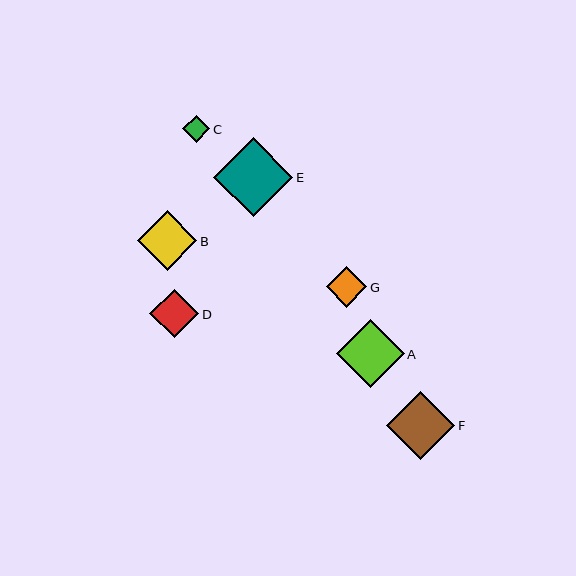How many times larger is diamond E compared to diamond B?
Diamond E is approximately 1.3 times the size of diamond B.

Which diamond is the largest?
Diamond E is the largest with a size of approximately 80 pixels.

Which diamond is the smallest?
Diamond C is the smallest with a size of approximately 27 pixels.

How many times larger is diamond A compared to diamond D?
Diamond A is approximately 1.4 times the size of diamond D.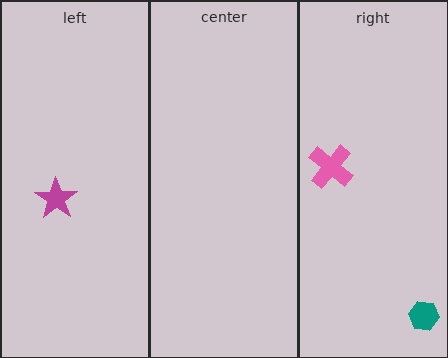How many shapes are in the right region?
2.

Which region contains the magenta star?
The left region.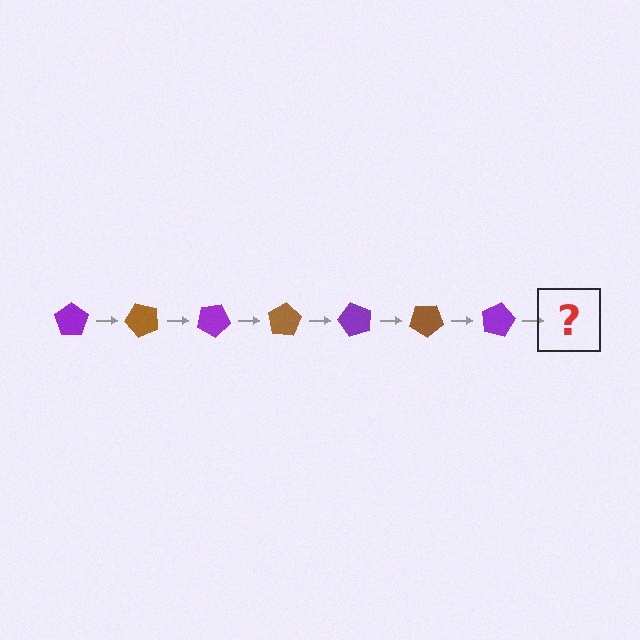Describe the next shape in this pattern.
It should be a brown pentagon, rotated 350 degrees from the start.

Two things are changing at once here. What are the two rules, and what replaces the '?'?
The two rules are that it rotates 50 degrees each step and the color cycles through purple and brown. The '?' should be a brown pentagon, rotated 350 degrees from the start.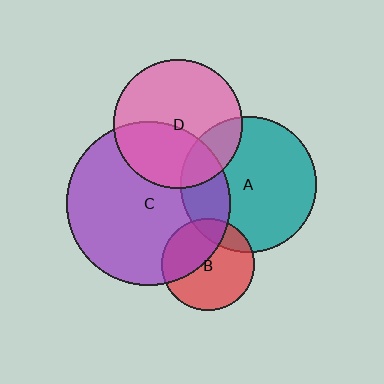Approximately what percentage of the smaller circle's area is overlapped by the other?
Approximately 40%.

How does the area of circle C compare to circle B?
Approximately 3.1 times.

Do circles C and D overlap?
Yes.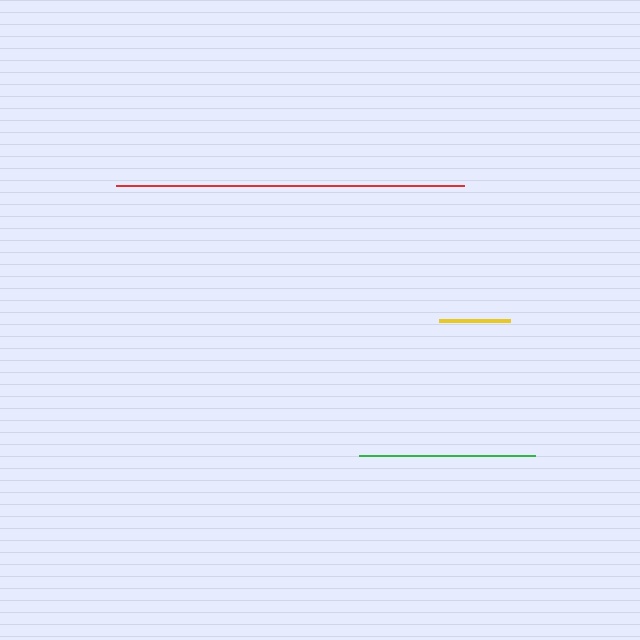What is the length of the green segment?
The green segment is approximately 176 pixels long.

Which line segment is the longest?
The red line is the longest at approximately 348 pixels.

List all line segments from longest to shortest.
From longest to shortest: red, green, yellow.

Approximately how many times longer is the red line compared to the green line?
The red line is approximately 2.0 times the length of the green line.